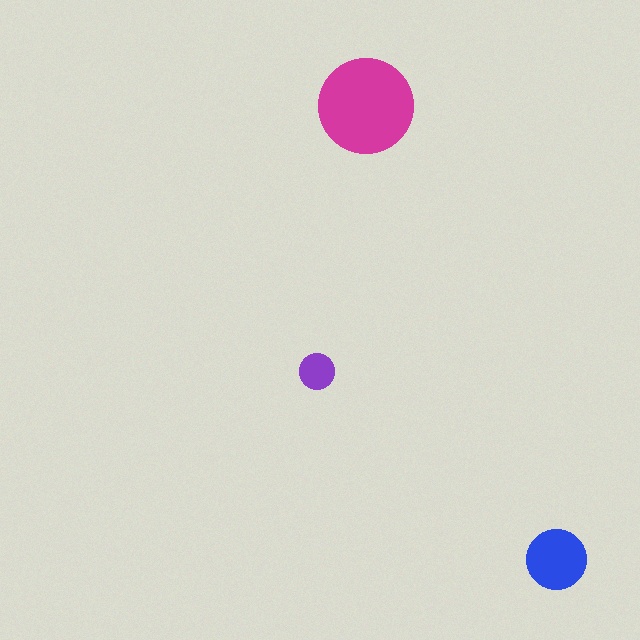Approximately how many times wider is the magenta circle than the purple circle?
About 2.5 times wider.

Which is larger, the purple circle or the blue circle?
The blue one.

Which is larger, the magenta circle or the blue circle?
The magenta one.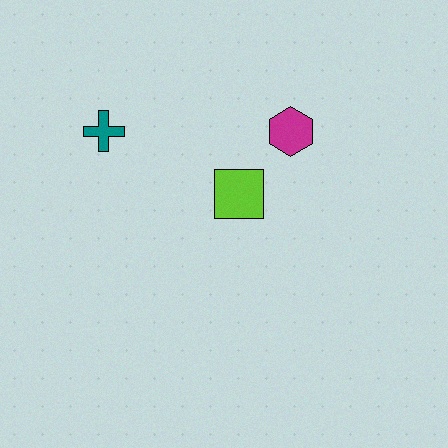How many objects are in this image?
There are 3 objects.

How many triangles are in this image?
There are no triangles.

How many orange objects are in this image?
There are no orange objects.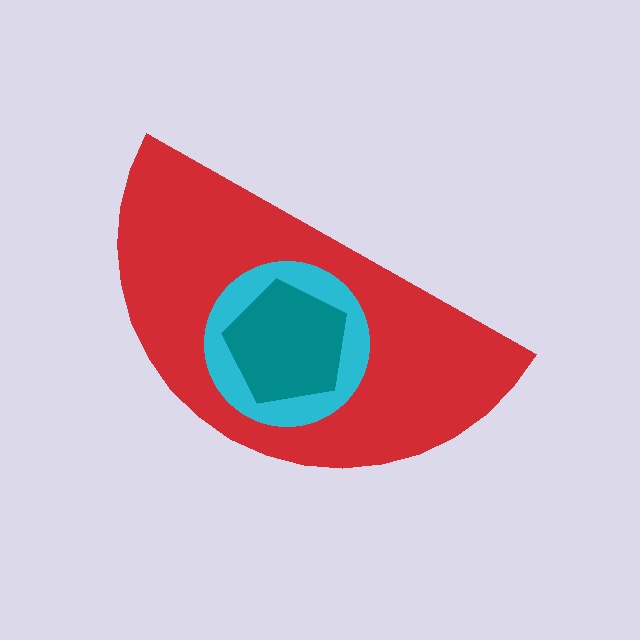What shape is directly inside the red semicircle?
The cyan circle.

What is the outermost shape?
The red semicircle.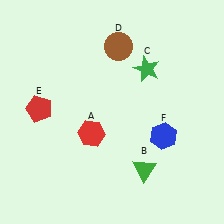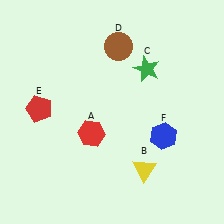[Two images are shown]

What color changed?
The triangle (B) changed from green in Image 1 to yellow in Image 2.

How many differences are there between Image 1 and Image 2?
There is 1 difference between the two images.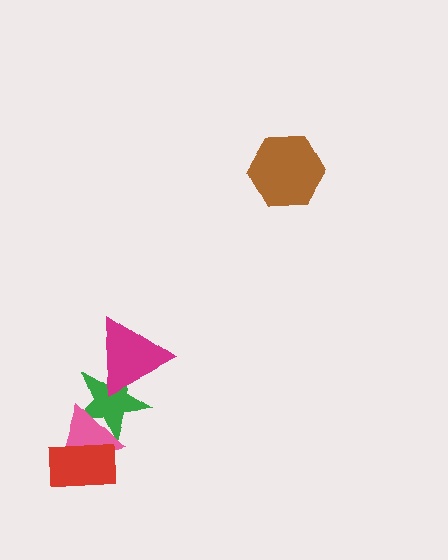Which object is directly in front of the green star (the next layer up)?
The pink triangle is directly in front of the green star.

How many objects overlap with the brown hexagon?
0 objects overlap with the brown hexagon.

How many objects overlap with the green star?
2 objects overlap with the green star.